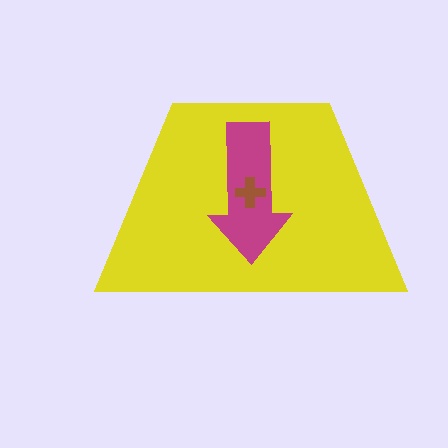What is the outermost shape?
The yellow trapezoid.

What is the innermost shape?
The brown cross.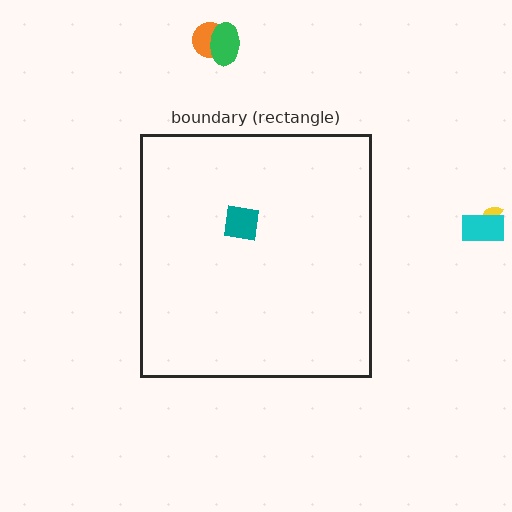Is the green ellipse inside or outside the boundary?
Outside.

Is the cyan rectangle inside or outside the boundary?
Outside.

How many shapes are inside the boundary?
1 inside, 4 outside.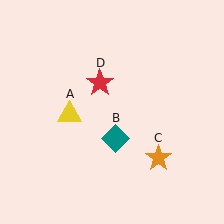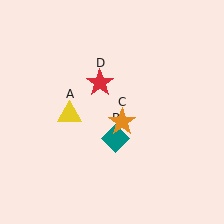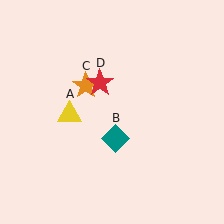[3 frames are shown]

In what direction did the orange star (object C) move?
The orange star (object C) moved up and to the left.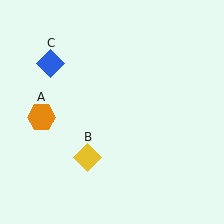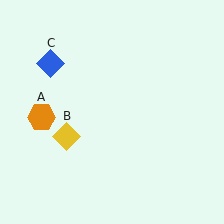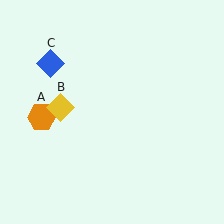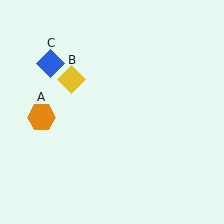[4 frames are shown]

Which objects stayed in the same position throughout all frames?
Orange hexagon (object A) and blue diamond (object C) remained stationary.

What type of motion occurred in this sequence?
The yellow diamond (object B) rotated clockwise around the center of the scene.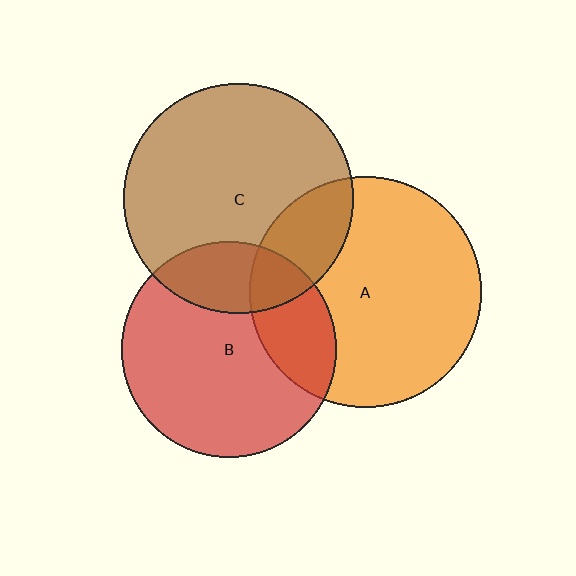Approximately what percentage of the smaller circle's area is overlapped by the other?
Approximately 20%.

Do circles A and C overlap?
Yes.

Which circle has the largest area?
Circle A (orange).